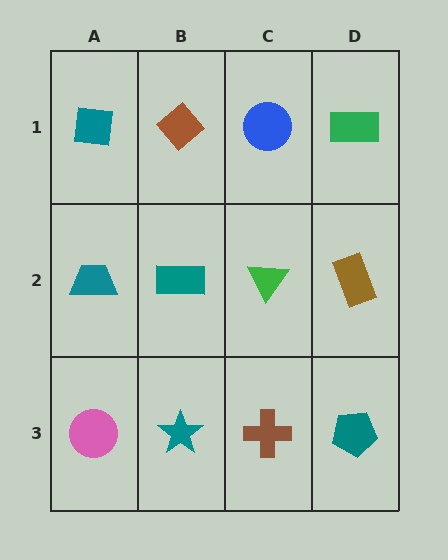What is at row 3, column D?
A teal pentagon.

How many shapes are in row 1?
4 shapes.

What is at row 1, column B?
A brown diamond.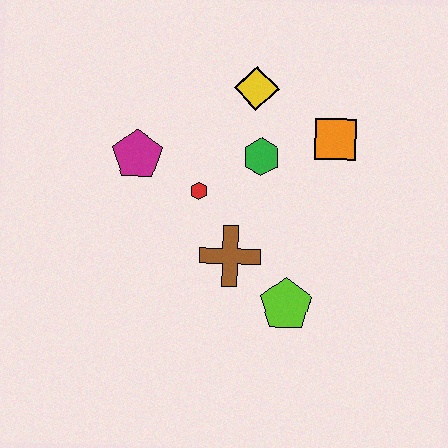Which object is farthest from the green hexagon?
The lime pentagon is farthest from the green hexagon.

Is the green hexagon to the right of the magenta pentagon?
Yes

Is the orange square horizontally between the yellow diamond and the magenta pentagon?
No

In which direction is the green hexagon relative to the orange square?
The green hexagon is to the left of the orange square.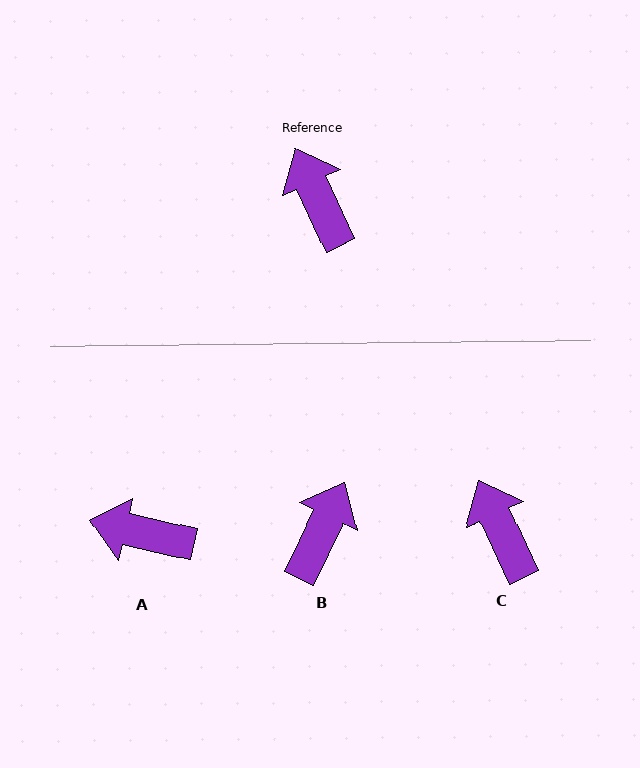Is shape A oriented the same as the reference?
No, it is off by about 52 degrees.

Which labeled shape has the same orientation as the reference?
C.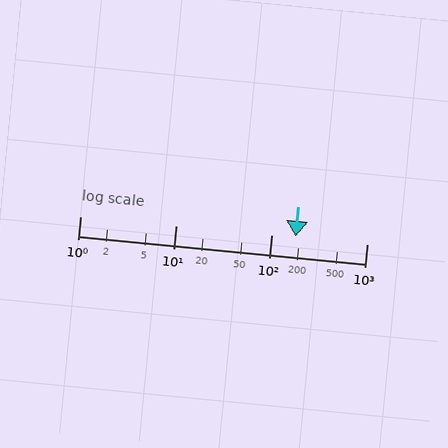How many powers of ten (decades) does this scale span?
The scale spans 3 decades, from 1 to 1000.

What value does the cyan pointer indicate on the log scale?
The pointer indicates approximately 180.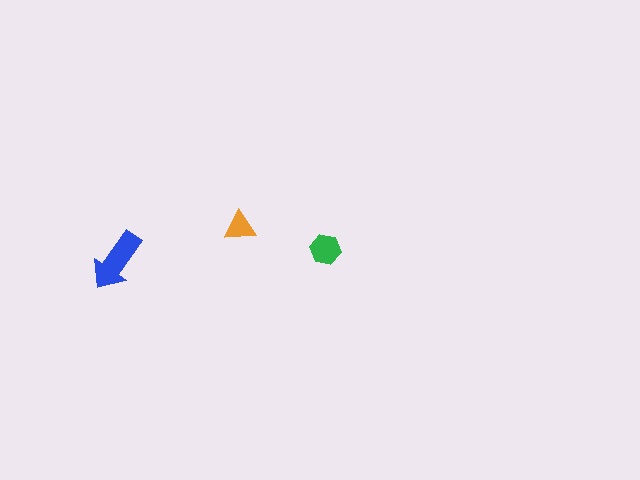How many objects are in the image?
There are 3 objects in the image.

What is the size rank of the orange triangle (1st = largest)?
3rd.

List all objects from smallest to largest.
The orange triangle, the green hexagon, the blue arrow.